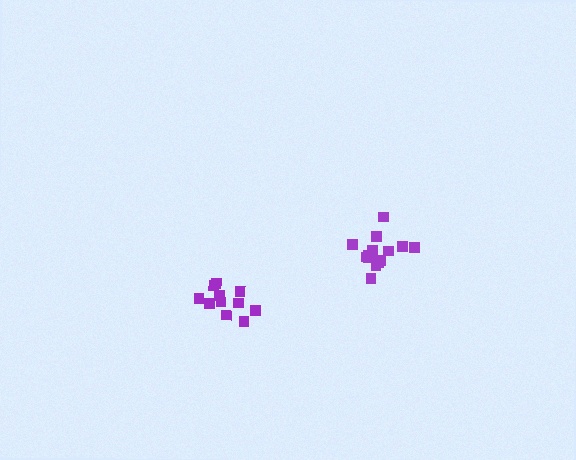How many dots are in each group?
Group 1: 15 dots, Group 2: 12 dots (27 total).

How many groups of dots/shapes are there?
There are 2 groups.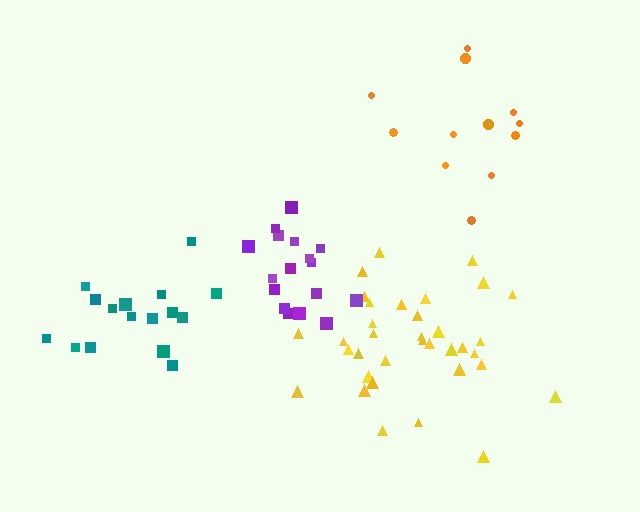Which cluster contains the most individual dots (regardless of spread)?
Yellow (35).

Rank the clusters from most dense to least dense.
purple, yellow, teal, orange.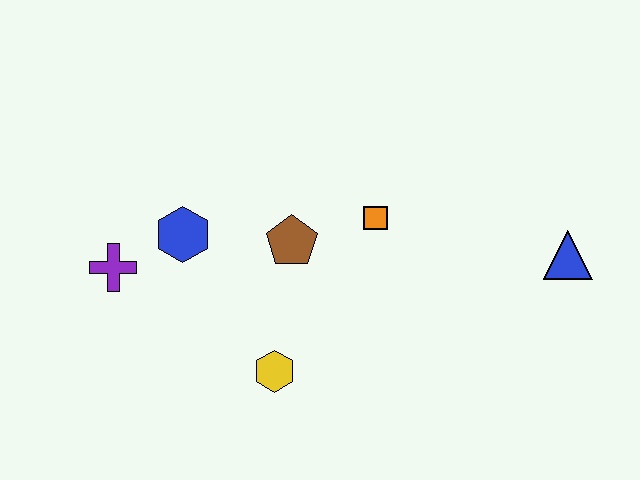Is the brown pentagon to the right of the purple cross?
Yes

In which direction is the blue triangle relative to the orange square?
The blue triangle is to the right of the orange square.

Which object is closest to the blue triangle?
The orange square is closest to the blue triangle.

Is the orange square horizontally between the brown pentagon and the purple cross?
No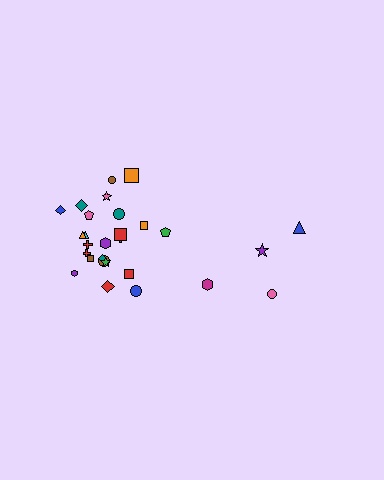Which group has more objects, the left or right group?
The left group.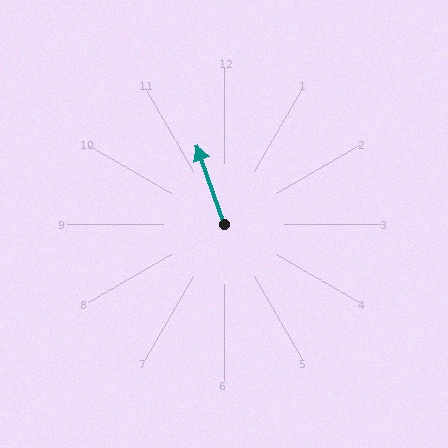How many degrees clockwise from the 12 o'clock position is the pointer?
Approximately 341 degrees.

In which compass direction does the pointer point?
North.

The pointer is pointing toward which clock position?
Roughly 11 o'clock.